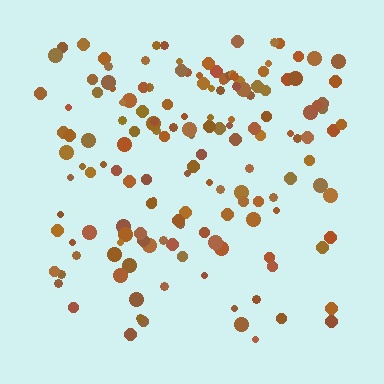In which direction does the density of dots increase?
From bottom to top, with the top side densest.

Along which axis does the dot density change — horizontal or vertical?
Vertical.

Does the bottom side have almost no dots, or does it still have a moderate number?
Still a moderate number, just noticeably fewer than the top.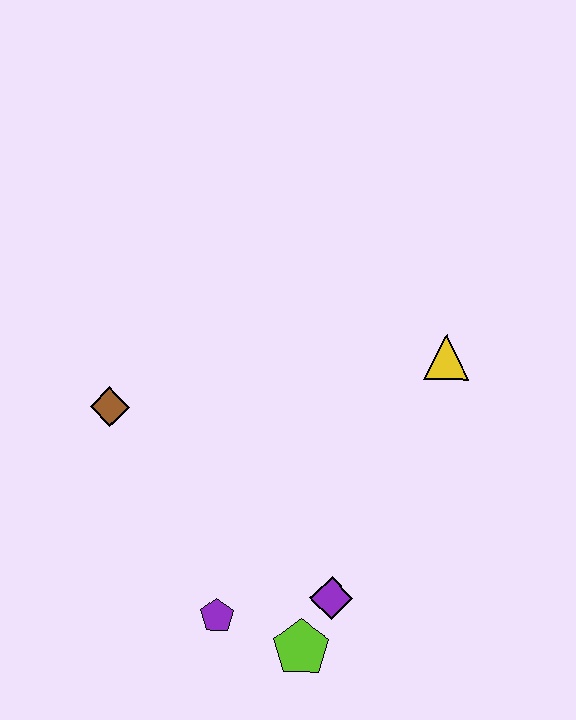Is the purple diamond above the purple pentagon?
Yes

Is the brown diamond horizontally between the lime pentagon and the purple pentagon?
No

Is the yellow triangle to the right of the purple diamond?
Yes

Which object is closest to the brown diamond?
The purple pentagon is closest to the brown diamond.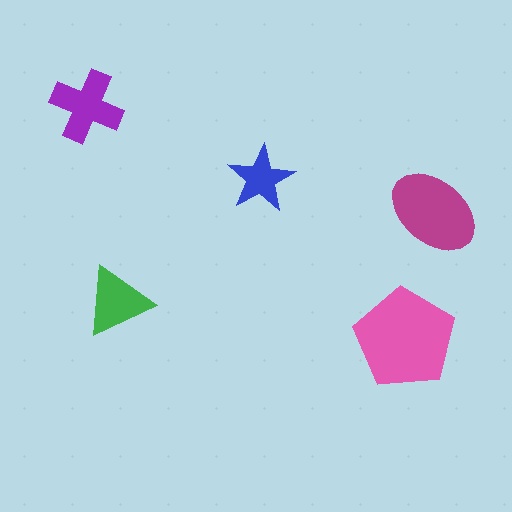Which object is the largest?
The pink pentagon.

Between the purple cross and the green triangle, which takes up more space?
The purple cross.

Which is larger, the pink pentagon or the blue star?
The pink pentagon.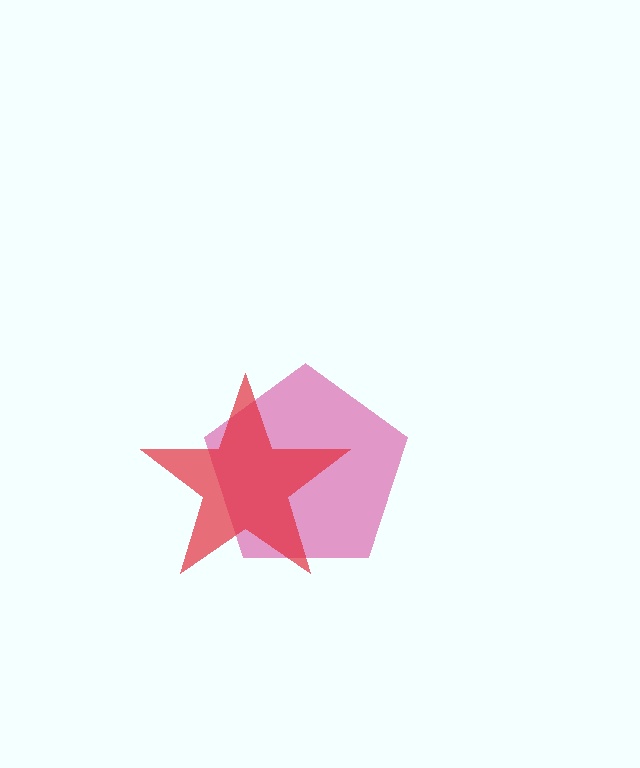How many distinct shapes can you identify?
There are 2 distinct shapes: a magenta pentagon, a red star.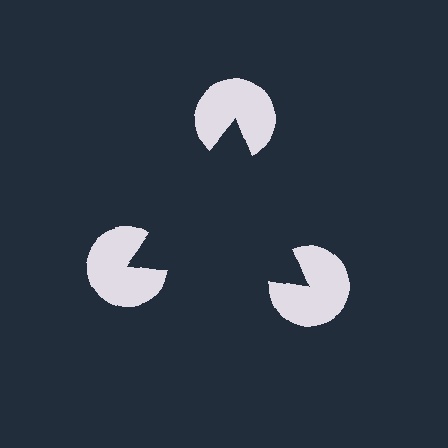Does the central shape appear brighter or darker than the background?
It typically appears slightly darker than the background, even though no actual brightness change is drawn.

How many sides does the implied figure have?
3 sides.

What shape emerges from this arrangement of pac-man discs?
An illusory triangle — its edges are inferred from the aligned wedge cuts in the pac-man discs, not physically drawn.